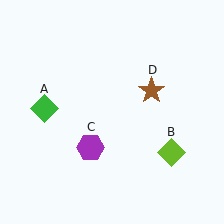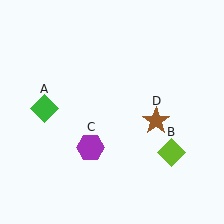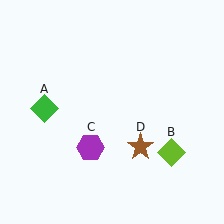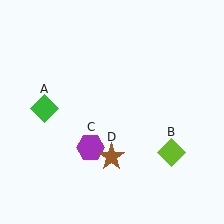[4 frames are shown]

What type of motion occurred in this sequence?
The brown star (object D) rotated clockwise around the center of the scene.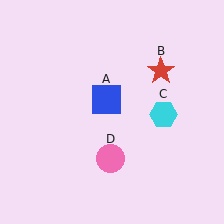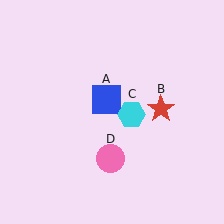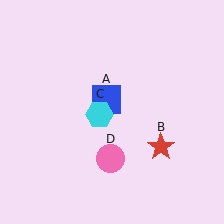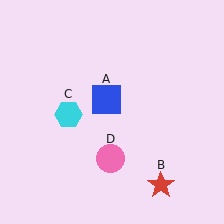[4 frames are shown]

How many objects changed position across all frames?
2 objects changed position: red star (object B), cyan hexagon (object C).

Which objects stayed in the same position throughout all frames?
Blue square (object A) and pink circle (object D) remained stationary.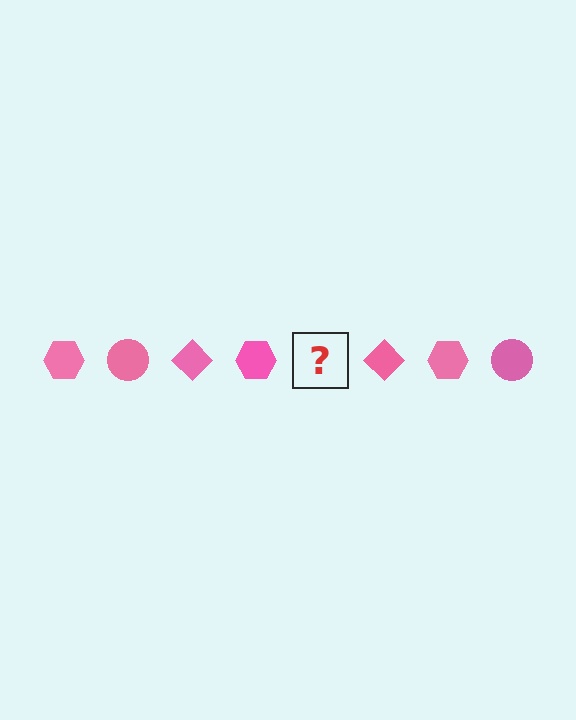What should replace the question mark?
The question mark should be replaced with a pink circle.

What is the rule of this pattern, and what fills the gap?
The rule is that the pattern cycles through hexagon, circle, diamond shapes in pink. The gap should be filled with a pink circle.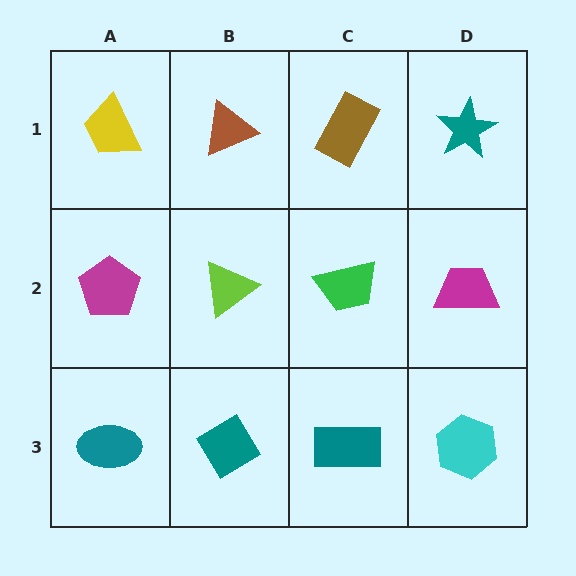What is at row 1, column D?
A teal star.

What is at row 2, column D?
A magenta trapezoid.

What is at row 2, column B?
A lime triangle.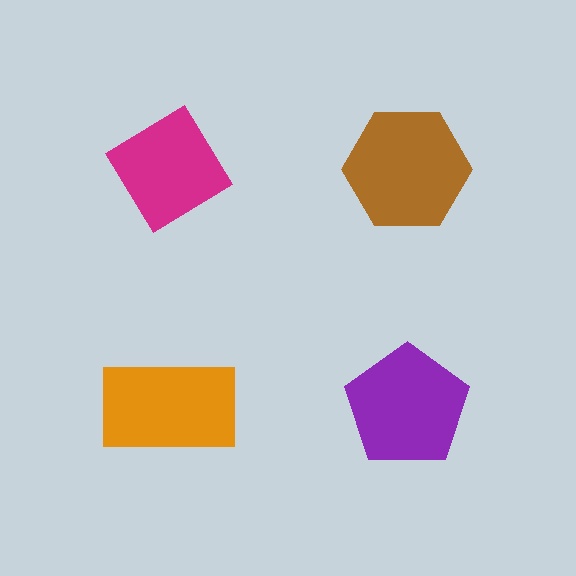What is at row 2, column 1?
An orange rectangle.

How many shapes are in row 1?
2 shapes.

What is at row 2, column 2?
A purple pentagon.